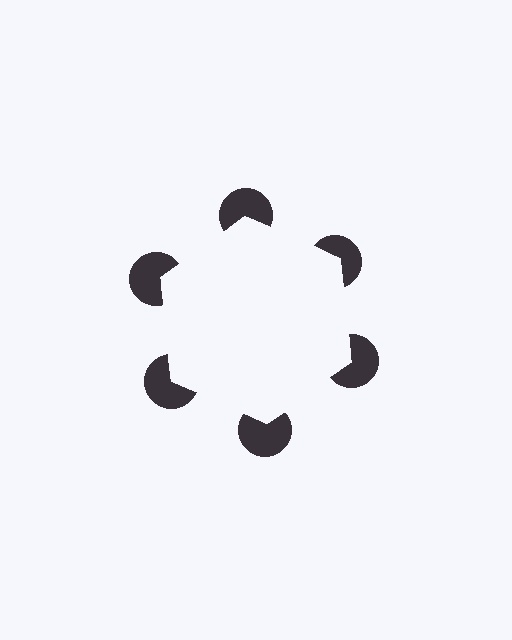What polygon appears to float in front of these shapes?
An illusory hexagon — its edges are inferred from the aligned wedge cuts in the pac-man discs, not physically drawn.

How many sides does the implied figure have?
6 sides.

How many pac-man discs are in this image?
There are 6 — one at each vertex of the illusory hexagon.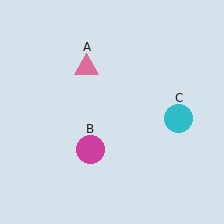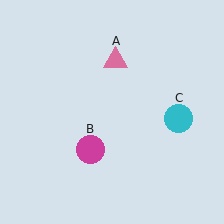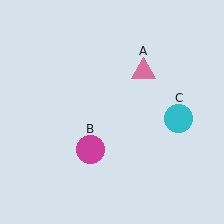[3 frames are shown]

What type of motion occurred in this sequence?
The pink triangle (object A) rotated clockwise around the center of the scene.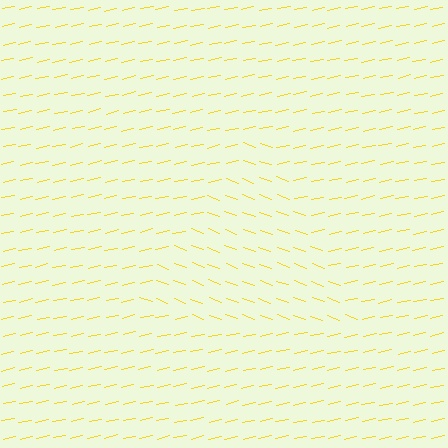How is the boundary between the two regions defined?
The boundary is defined purely by a change in line orientation (approximately 32 degrees difference). All lines are the same color and thickness.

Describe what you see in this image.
The image is filled with small yellow line segments. A triangle region in the image has lines oriented differently from the surrounding lines, creating a visible texture boundary.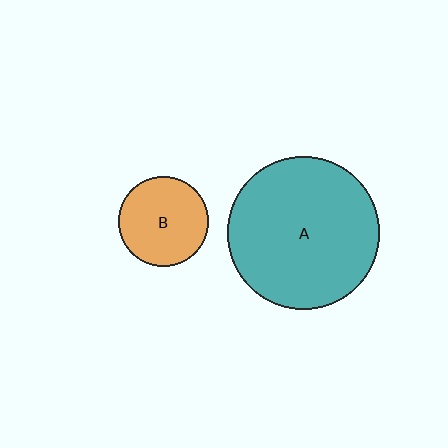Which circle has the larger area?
Circle A (teal).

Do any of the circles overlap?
No, none of the circles overlap.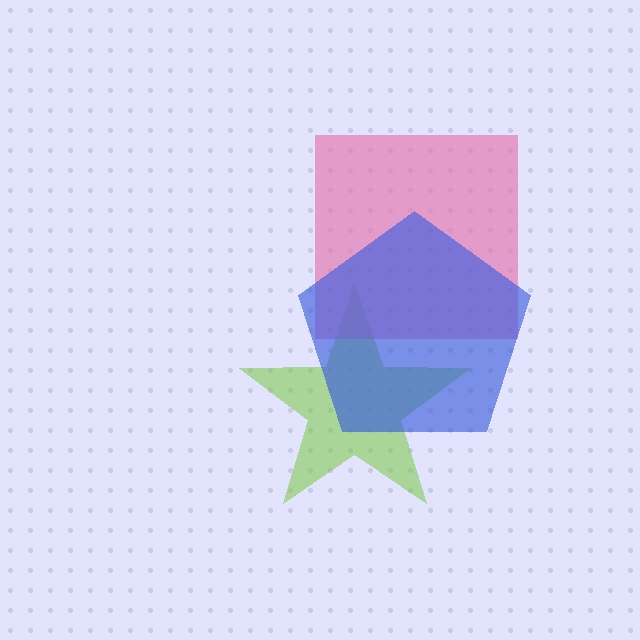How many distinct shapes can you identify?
There are 3 distinct shapes: a lime star, a pink square, a blue pentagon.